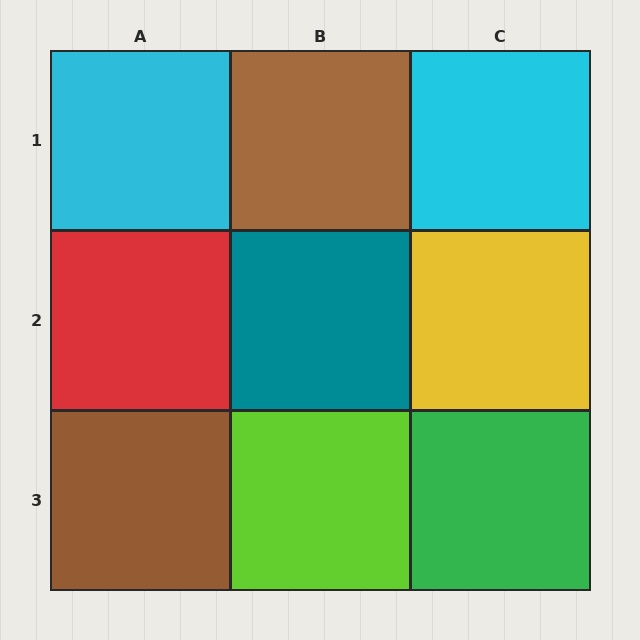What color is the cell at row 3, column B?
Lime.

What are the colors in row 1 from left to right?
Cyan, brown, cyan.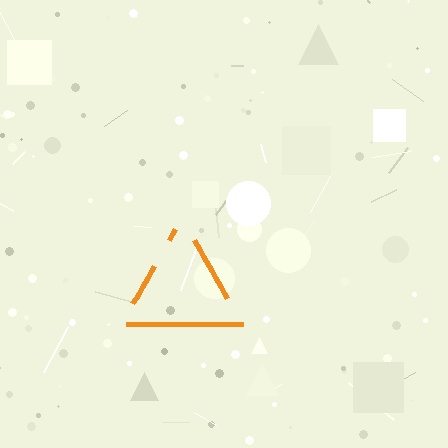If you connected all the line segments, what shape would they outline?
They would outline a triangle.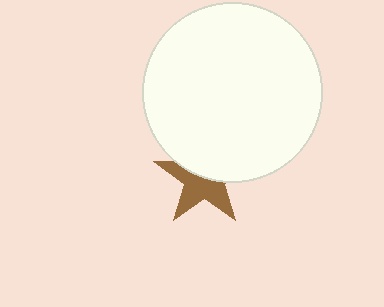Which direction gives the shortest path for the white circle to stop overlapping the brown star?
Moving up gives the shortest separation.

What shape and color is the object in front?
The object in front is a white circle.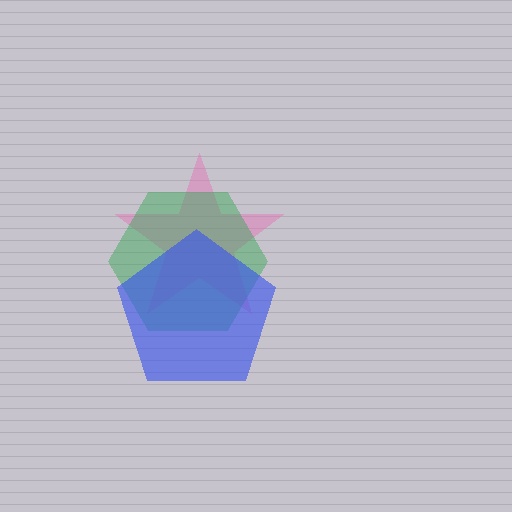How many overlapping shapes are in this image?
There are 3 overlapping shapes in the image.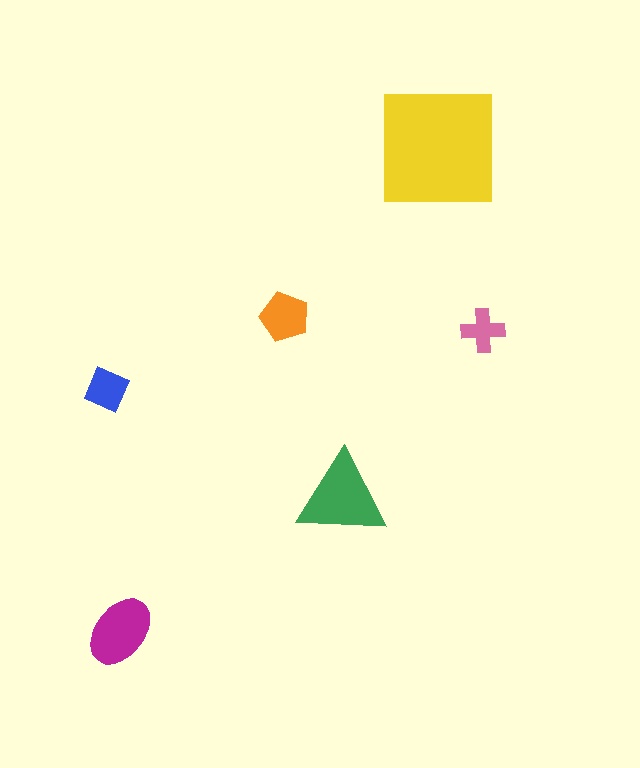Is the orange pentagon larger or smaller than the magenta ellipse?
Smaller.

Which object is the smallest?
The pink cross.